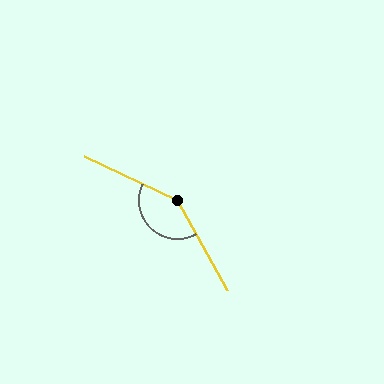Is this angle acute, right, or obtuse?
It is obtuse.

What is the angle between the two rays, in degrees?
Approximately 144 degrees.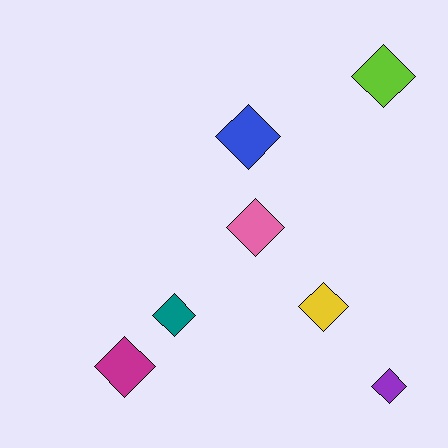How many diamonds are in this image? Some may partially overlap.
There are 7 diamonds.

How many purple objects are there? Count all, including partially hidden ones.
There is 1 purple object.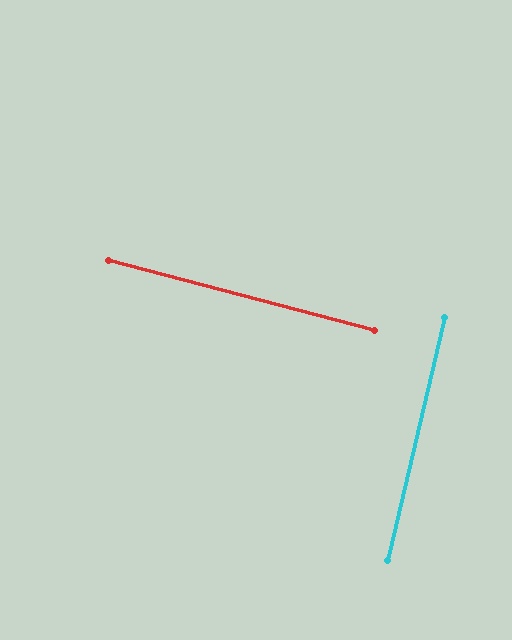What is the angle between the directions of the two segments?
Approximately 88 degrees.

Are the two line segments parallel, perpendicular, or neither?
Perpendicular — they meet at approximately 88°.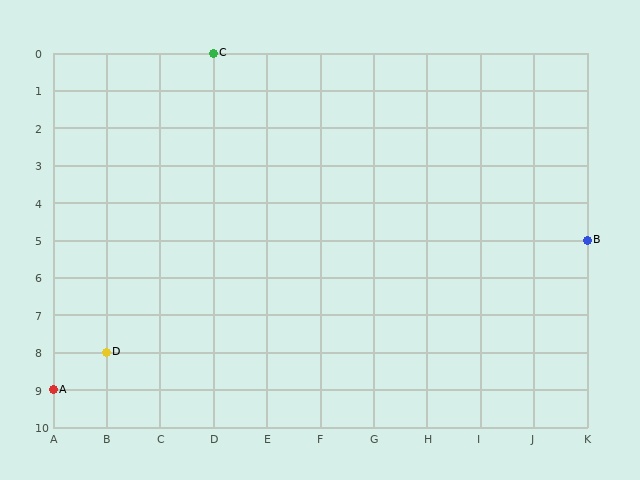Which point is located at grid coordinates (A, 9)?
Point A is at (A, 9).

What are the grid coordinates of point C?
Point C is at grid coordinates (D, 0).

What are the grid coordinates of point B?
Point B is at grid coordinates (K, 5).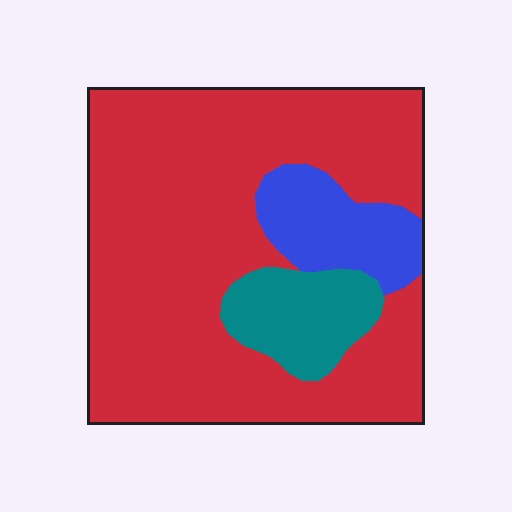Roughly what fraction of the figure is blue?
Blue takes up about one eighth (1/8) of the figure.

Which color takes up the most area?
Red, at roughly 75%.